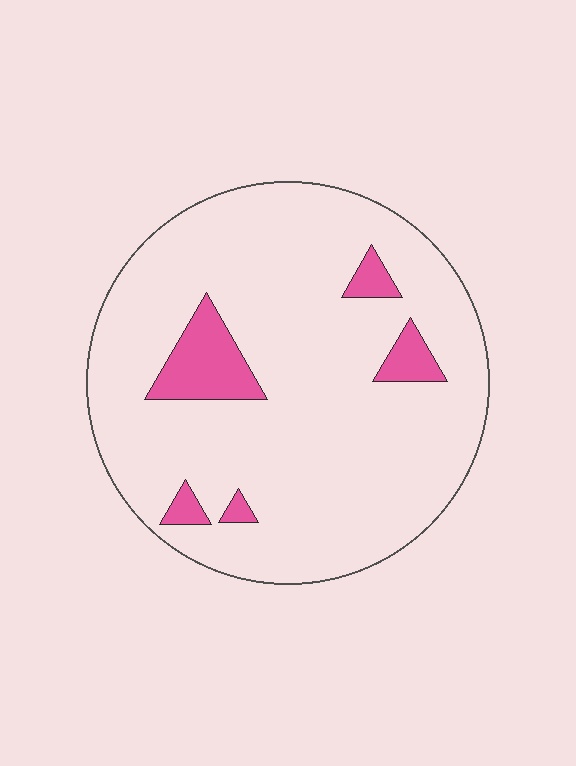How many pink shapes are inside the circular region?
5.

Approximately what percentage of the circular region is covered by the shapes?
Approximately 10%.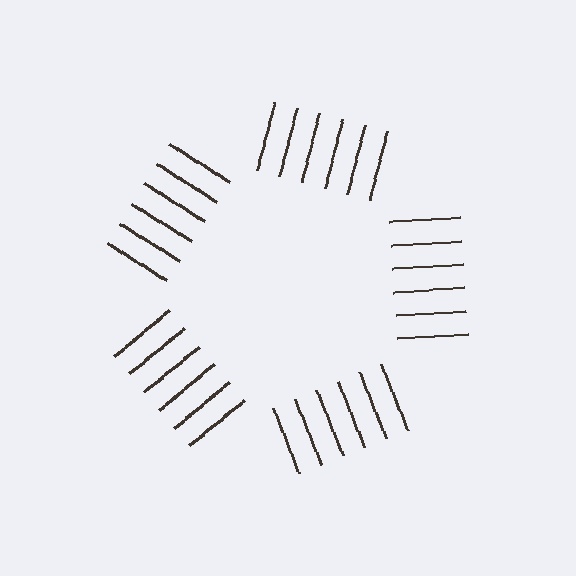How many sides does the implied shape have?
5 sides — the line-ends trace a pentagon.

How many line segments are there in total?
30 — 6 along each of the 5 edges.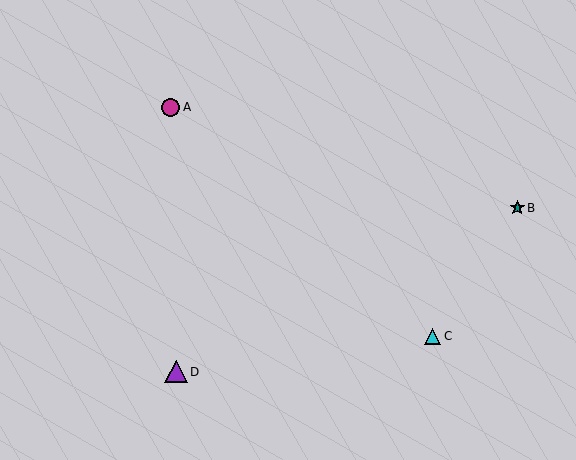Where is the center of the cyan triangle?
The center of the cyan triangle is at (433, 336).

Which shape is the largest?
The purple triangle (labeled D) is the largest.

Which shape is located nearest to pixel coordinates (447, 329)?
The cyan triangle (labeled C) at (433, 336) is nearest to that location.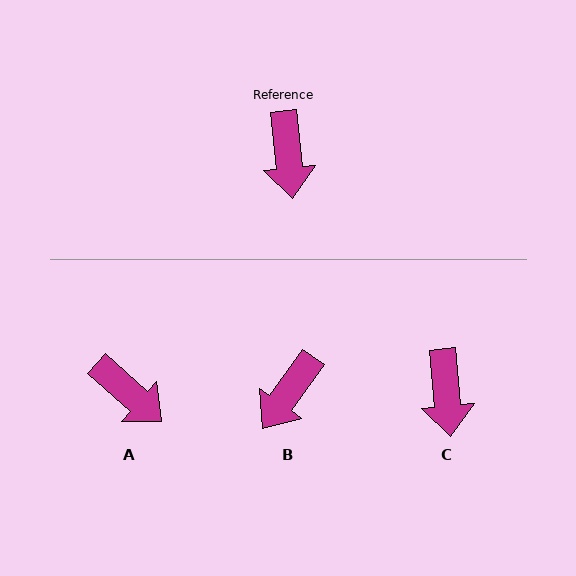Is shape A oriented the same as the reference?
No, it is off by about 43 degrees.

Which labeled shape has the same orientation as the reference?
C.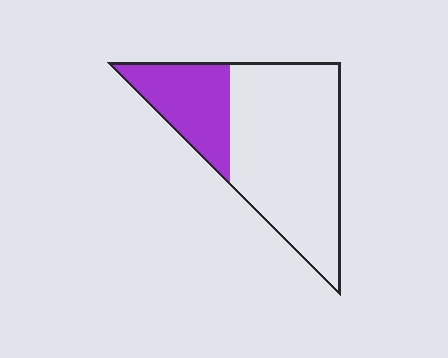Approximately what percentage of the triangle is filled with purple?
Approximately 30%.